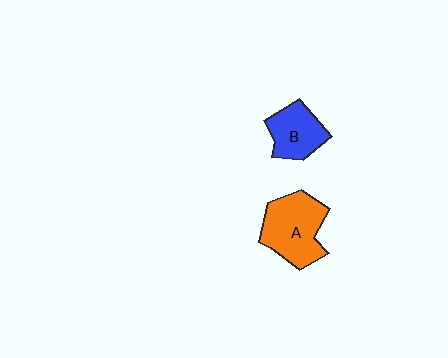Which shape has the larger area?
Shape A (orange).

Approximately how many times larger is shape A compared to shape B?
Approximately 1.4 times.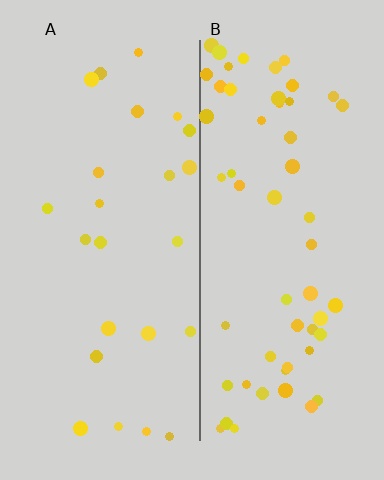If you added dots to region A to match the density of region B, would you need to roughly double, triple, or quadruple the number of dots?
Approximately double.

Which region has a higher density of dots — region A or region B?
B (the right).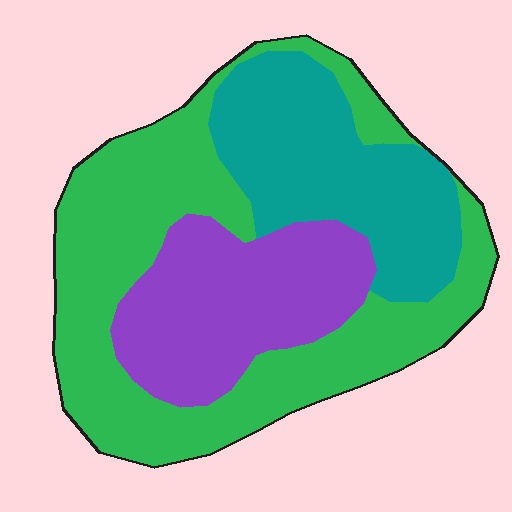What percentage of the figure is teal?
Teal covers around 25% of the figure.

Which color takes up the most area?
Green, at roughly 50%.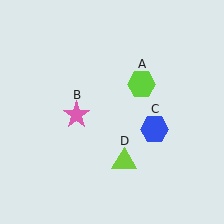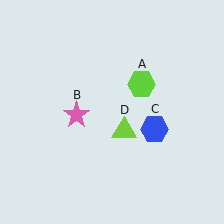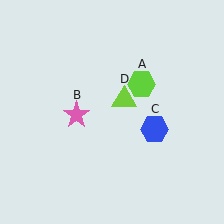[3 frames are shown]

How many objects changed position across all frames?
1 object changed position: lime triangle (object D).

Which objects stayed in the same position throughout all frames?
Lime hexagon (object A) and pink star (object B) and blue hexagon (object C) remained stationary.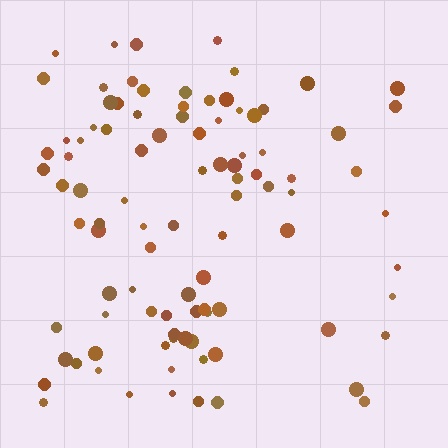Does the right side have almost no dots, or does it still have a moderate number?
Still a moderate number, just noticeably fewer than the left.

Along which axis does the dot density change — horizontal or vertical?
Horizontal.